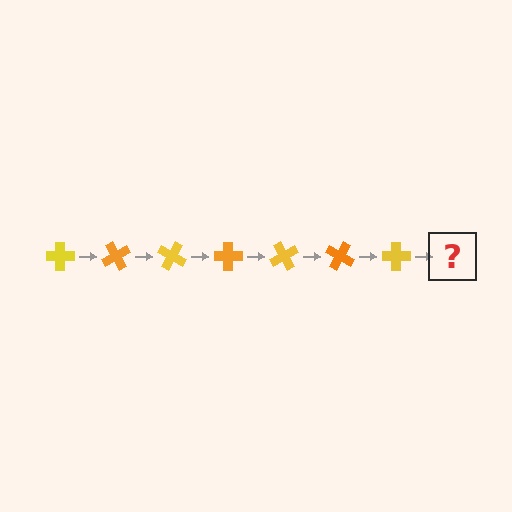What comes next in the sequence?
The next element should be an orange cross, rotated 420 degrees from the start.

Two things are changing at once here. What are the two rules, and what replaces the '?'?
The two rules are that it rotates 60 degrees each step and the color cycles through yellow and orange. The '?' should be an orange cross, rotated 420 degrees from the start.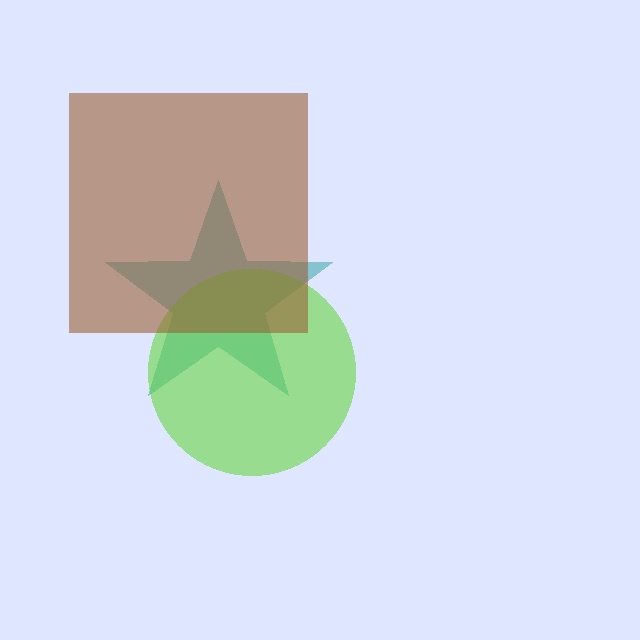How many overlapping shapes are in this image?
There are 3 overlapping shapes in the image.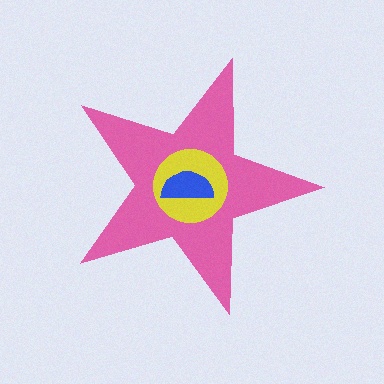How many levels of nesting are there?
3.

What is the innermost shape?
The blue semicircle.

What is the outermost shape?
The pink star.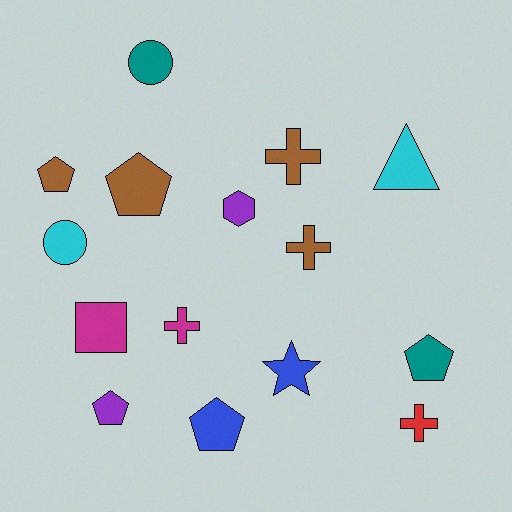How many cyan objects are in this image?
There are 2 cyan objects.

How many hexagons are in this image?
There is 1 hexagon.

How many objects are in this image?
There are 15 objects.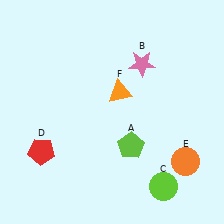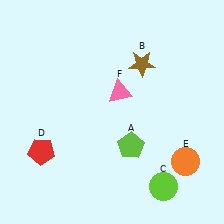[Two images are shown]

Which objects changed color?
B changed from pink to brown. F changed from orange to pink.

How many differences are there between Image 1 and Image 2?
There are 2 differences between the two images.